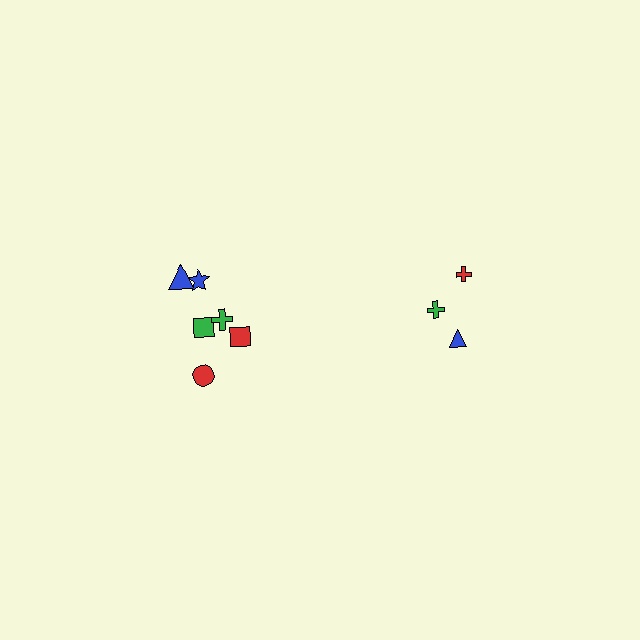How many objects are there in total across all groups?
There are 9 objects.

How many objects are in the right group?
There are 3 objects.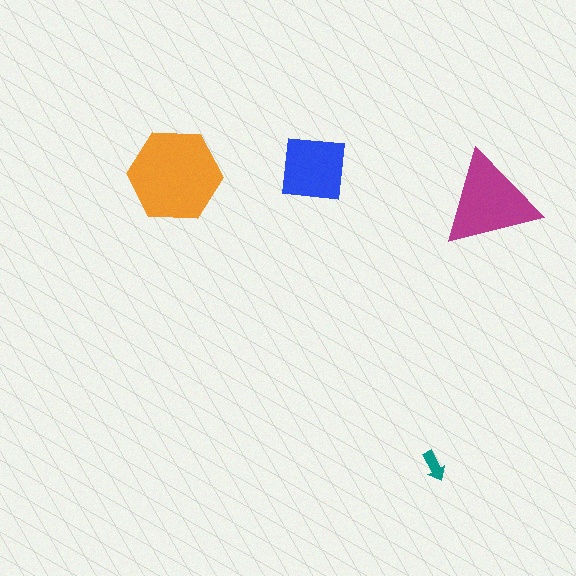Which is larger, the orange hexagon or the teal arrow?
The orange hexagon.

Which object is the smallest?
The teal arrow.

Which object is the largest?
The orange hexagon.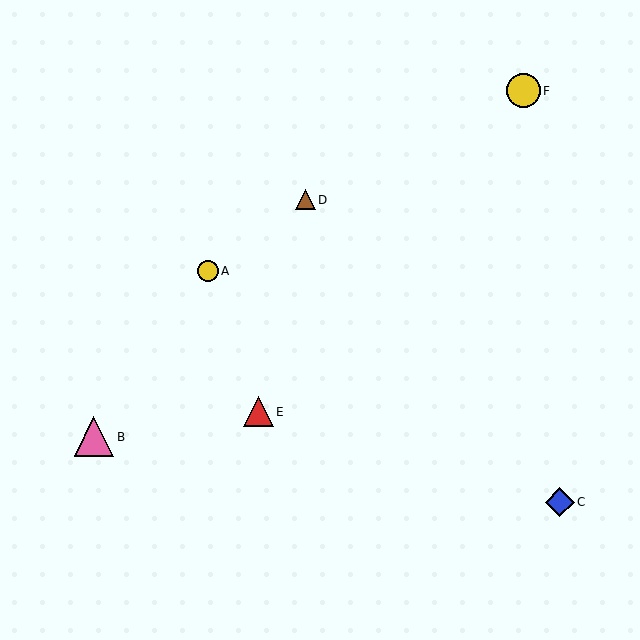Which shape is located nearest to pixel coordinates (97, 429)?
The pink triangle (labeled B) at (94, 437) is nearest to that location.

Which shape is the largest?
The pink triangle (labeled B) is the largest.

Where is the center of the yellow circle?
The center of the yellow circle is at (523, 91).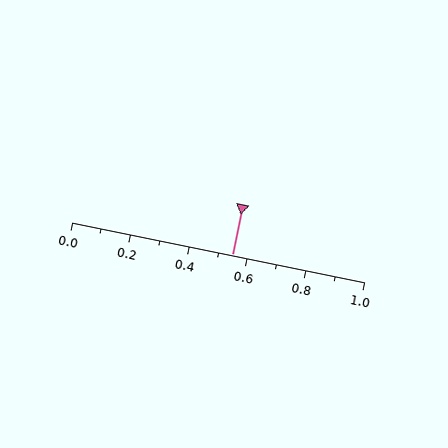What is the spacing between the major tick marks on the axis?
The major ticks are spaced 0.2 apart.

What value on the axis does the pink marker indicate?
The marker indicates approximately 0.55.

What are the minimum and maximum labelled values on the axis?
The axis runs from 0.0 to 1.0.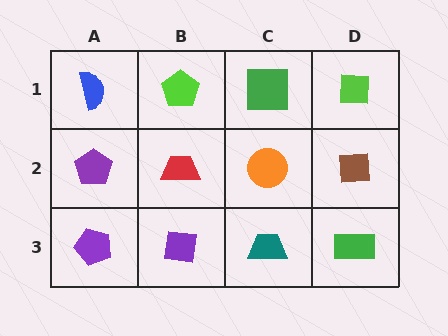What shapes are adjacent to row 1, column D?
A brown square (row 2, column D), a green square (row 1, column C).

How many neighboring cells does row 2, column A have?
3.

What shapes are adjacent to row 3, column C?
An orange circle (row 2, column C), a purple square (row 3, column B), a green rectangle (row 3, column D).